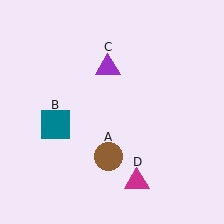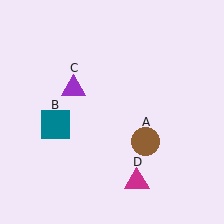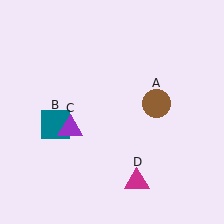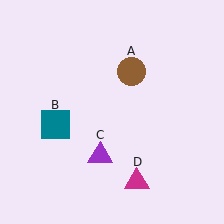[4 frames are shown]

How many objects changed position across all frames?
2 objects changed position: brown circle (object A), purple triangle (object C).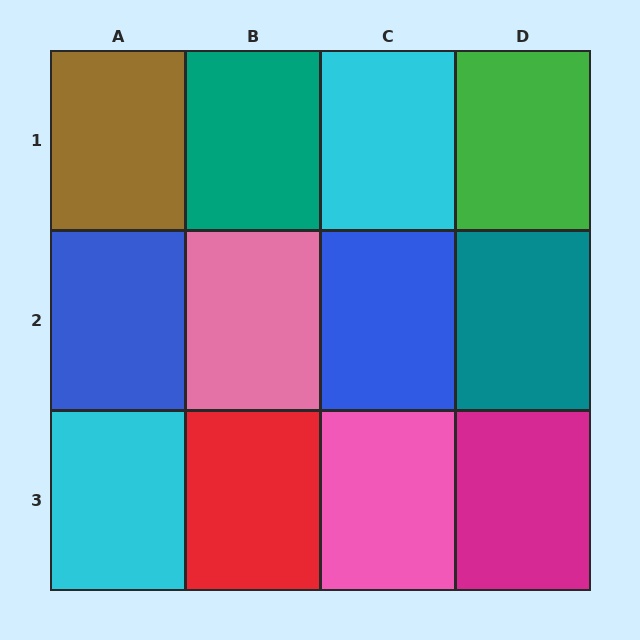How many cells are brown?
1 cell is brown.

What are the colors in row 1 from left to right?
Brown, teal, cyan, green.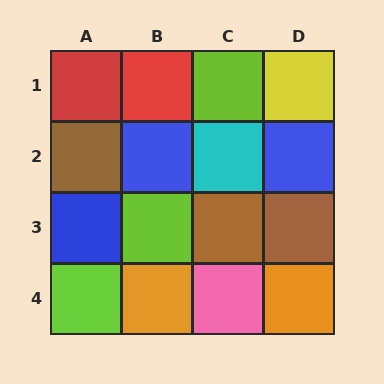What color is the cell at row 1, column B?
Red.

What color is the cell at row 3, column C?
Brown.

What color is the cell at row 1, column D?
Yellow.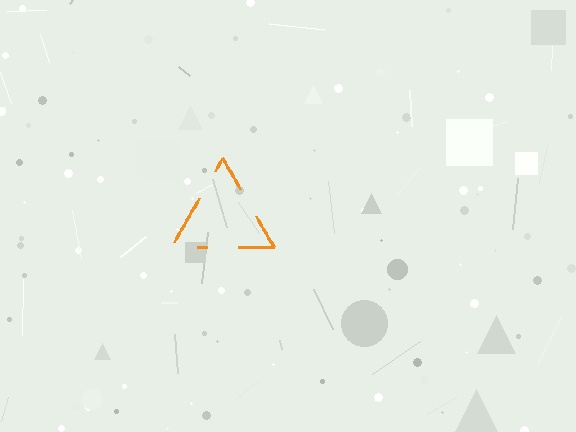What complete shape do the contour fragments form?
The contour fragments form a triangle.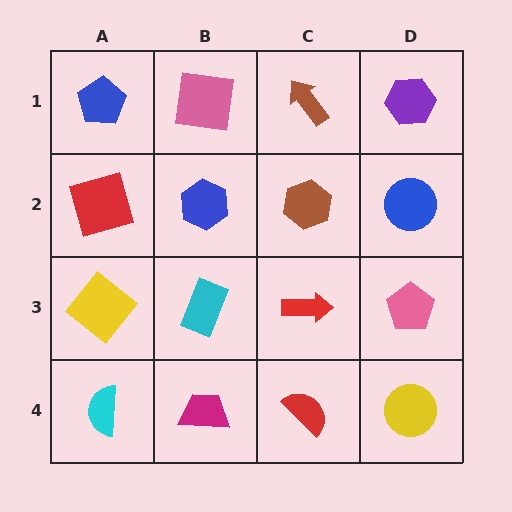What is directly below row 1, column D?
A blue circle.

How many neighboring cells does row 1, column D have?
2.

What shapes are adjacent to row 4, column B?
A cyan rectangle (row 3, column B), a cyan semicircle (row 4, column A), a red semicircle (row 4, column C).